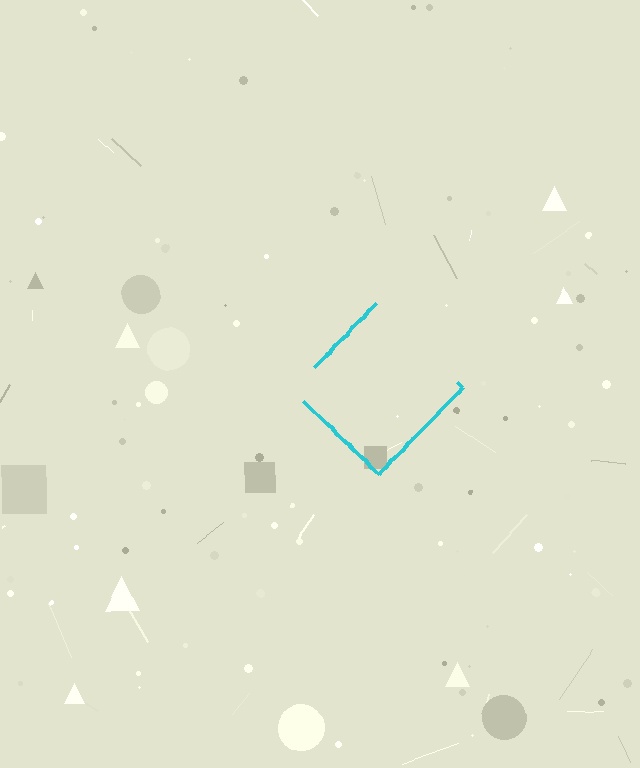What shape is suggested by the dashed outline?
The dashed outline suggests a diamond.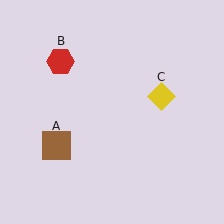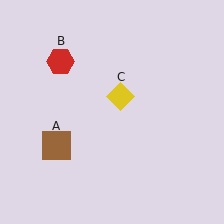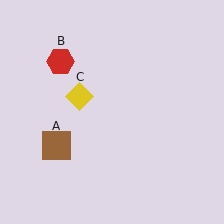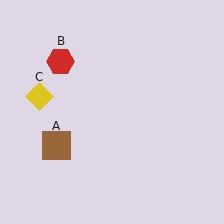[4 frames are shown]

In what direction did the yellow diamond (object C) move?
The yellow diamond (object C) moved left.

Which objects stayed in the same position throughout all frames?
Brown square (object A) and red hexagon (object B) remained stationary.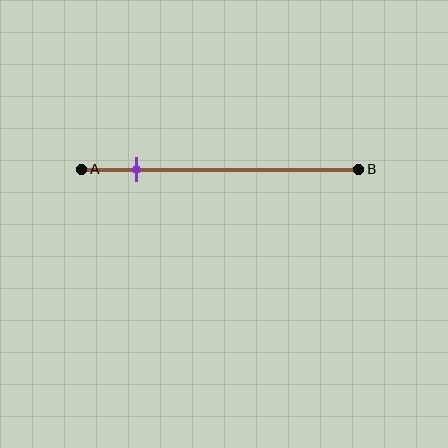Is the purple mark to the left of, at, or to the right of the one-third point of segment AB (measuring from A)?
The purple mark is to the left of the one-third point of segment AB.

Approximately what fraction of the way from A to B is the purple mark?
The purple mark is approximately 20% of the way from A to B.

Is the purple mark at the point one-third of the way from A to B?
No, the mark is at about 20% from A, not at the 33% one-third point.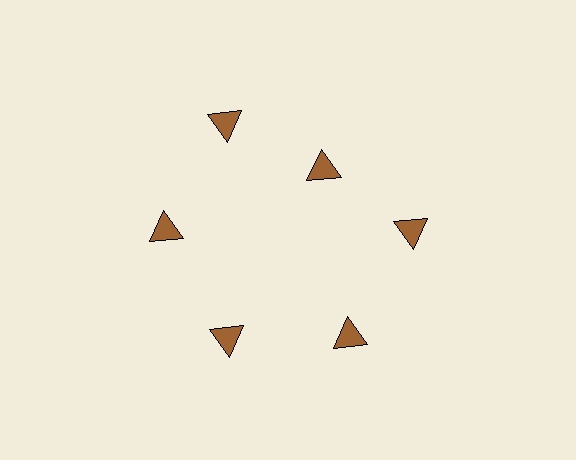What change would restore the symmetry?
The symmetry would be restored by moving it outward, back onto the ring so that all 6 triangles sit at equal angles and equal distance from the center.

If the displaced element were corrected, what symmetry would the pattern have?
It would have 6-fold rotational symmetry — the pattern would map onto itself every 60 degrees.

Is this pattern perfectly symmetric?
No. The 6 brown triangles are arranged in a ring, but one element near the 1 o'clock position is pulled inward toward the center, breaking the 6-fold rotational symmetry.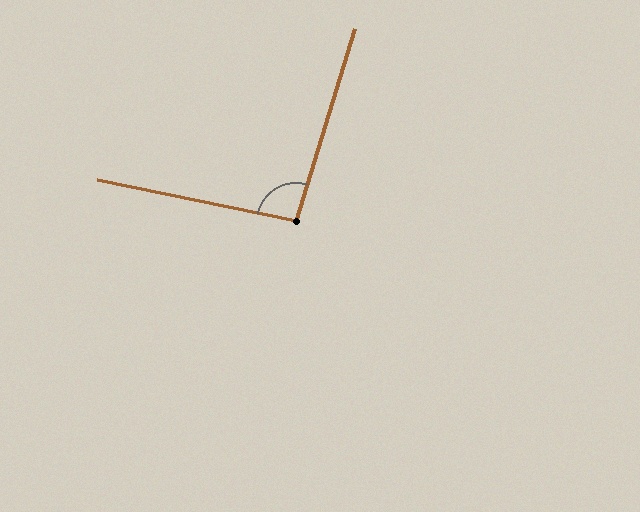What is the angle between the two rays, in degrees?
Approximately 95 degrees.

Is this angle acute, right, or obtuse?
It is obtuse.